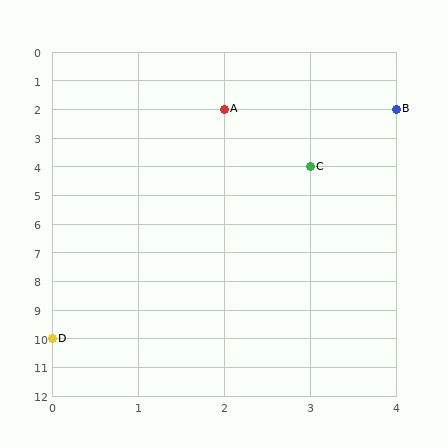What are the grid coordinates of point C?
Point C is at grid coordinates (3, 4).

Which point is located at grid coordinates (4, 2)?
Point B is at (4, 2).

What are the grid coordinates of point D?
Point D is at grid coordinates (0, 10).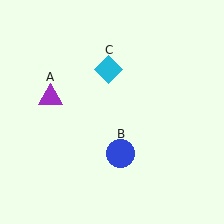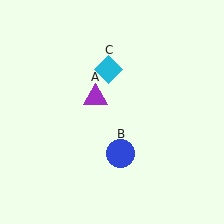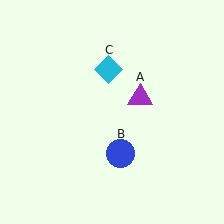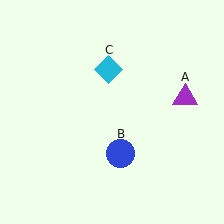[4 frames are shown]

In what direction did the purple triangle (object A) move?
The purple triangle (object A) moved right.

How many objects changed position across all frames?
1 object changed position: purple triangle (object A).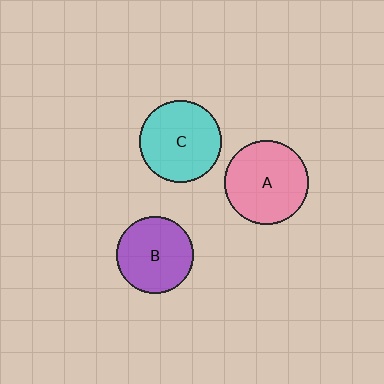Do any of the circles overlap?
No, none of the circles overlap.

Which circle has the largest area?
Circle A (pink).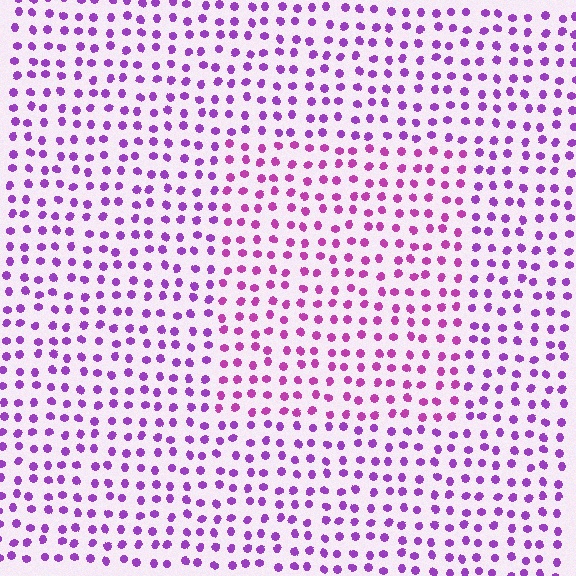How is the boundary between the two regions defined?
The boundary is defined purely by a slight shift in hue (about 25 degrees). Spacing, size, and orientation are identical on both sides.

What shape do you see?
I see a rectangle.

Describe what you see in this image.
The image is filled with small purple elements in a uniform arrangement. A rectangle-shaped region is visible where the elements are tinted to a slightly different hue, forming a subtle color boundary.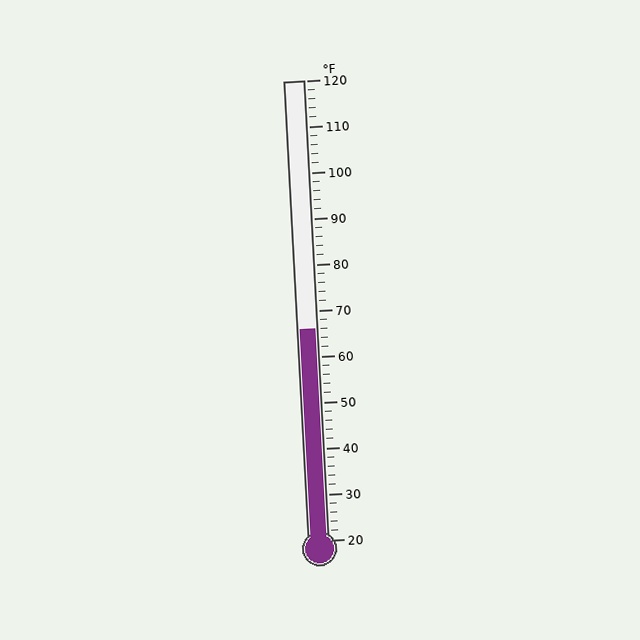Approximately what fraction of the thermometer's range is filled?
The thermometer is filled to approximately 45% of its range.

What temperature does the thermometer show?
The thermometer shows approximately 66°F.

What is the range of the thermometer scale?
The thermometer scale ranges from 20°F to 120°F.